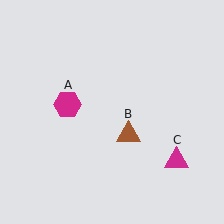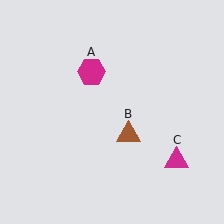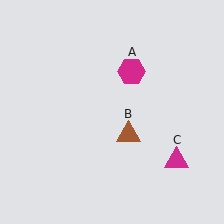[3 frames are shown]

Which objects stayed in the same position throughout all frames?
Brown triangle (object B) and magenta triangle (object C) remained stationary.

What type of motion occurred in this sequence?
The magenta hexagon (object A) rotated clockwise around the center of the scene.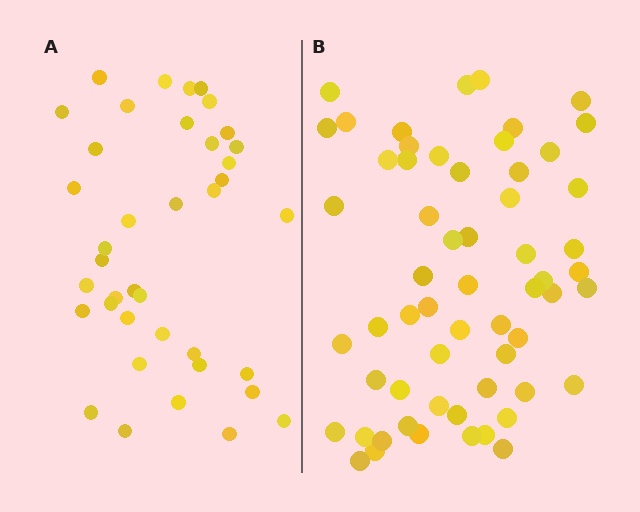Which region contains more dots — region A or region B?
Region B (the right region) has more dots.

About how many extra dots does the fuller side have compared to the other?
Region B has approximately 20 more dots than region A.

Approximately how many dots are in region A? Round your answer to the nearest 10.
About 40 dots. (The exact count is 39, which rounds to 40.)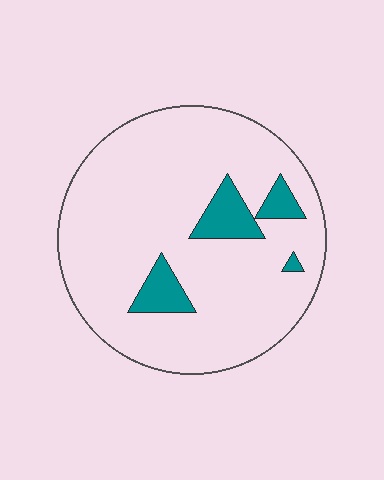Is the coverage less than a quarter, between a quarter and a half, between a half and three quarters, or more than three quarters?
Less than a quarter.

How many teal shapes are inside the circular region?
4.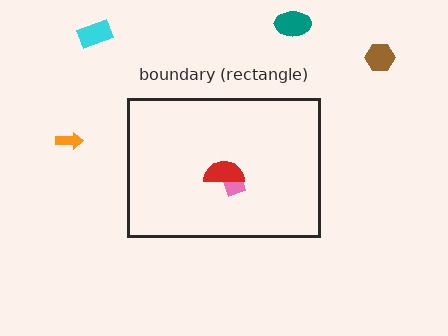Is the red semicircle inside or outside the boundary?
Inside.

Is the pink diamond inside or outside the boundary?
Inside.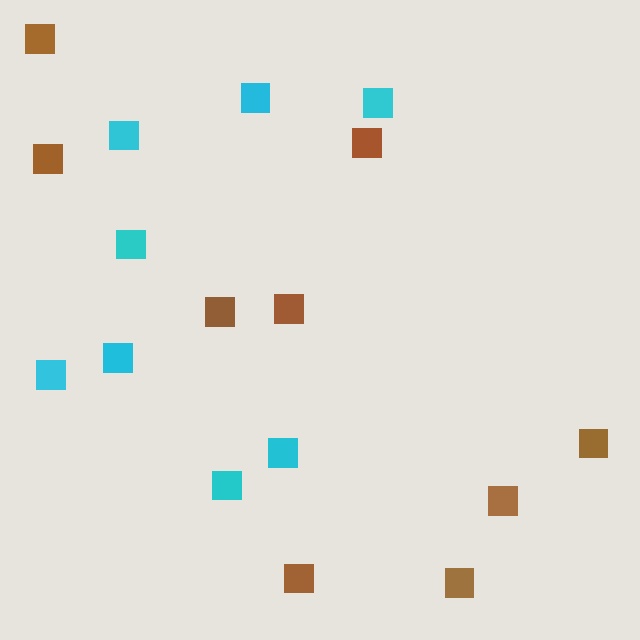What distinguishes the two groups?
There are 2 groups: one group of cyan squares (8) and one group of brown squares (9).